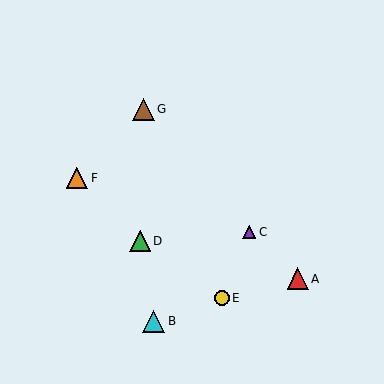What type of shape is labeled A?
Shape A is a red triangle.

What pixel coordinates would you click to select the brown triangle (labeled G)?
Click at (143, 109) to select the brown triangle G.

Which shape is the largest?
The brown triangle (labeled G) is the largest.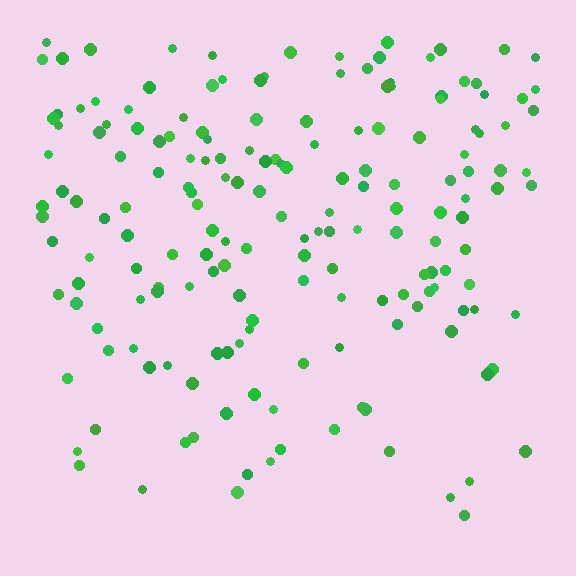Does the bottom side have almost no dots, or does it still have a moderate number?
Still a moderate number, just noticeably fewer than the top.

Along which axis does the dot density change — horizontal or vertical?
Vertical.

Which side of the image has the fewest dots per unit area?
The bottom.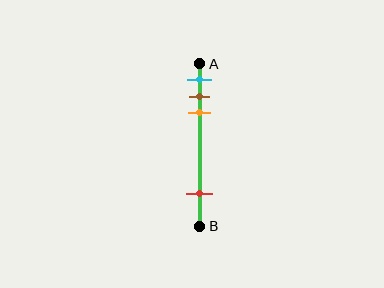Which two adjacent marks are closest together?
The brown and orange marks are the closest adjacent pair.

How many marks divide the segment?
There are 4 marks dividing the segment.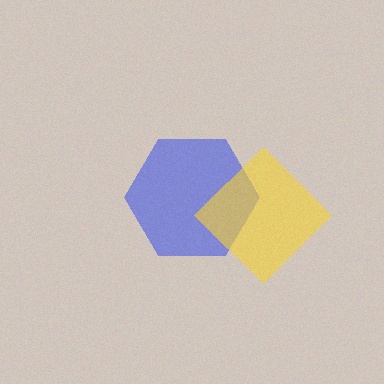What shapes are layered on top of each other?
The layered shapes are: a blue hexagon, a yellow diamond.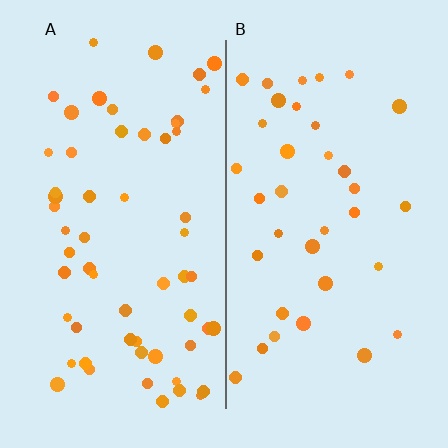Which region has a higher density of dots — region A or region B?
A (the left).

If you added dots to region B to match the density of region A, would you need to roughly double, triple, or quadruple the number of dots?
Approximately double.